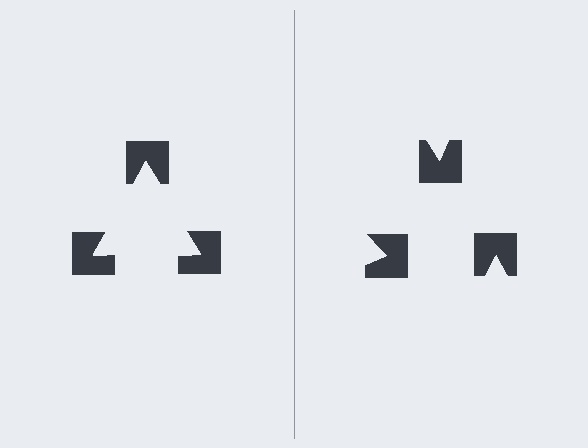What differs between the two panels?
The notched squares are positioned identically on both sides; only the wedge orientations differ. On the left they align to a triangle; on the right they are misaligned.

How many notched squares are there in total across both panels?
6 — 3 on each side.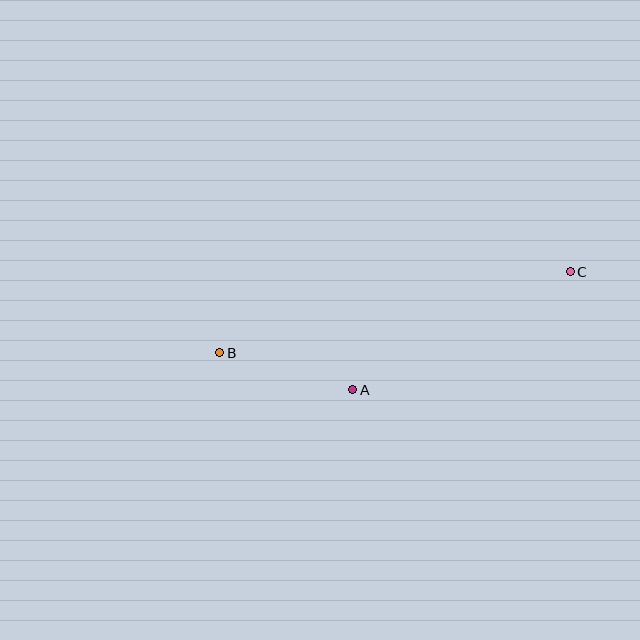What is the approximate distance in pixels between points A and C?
The distance between A and C is approximately 248 pixels.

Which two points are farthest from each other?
Points B and C are farthest from each other.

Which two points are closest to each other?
Points A and B are closest to each other.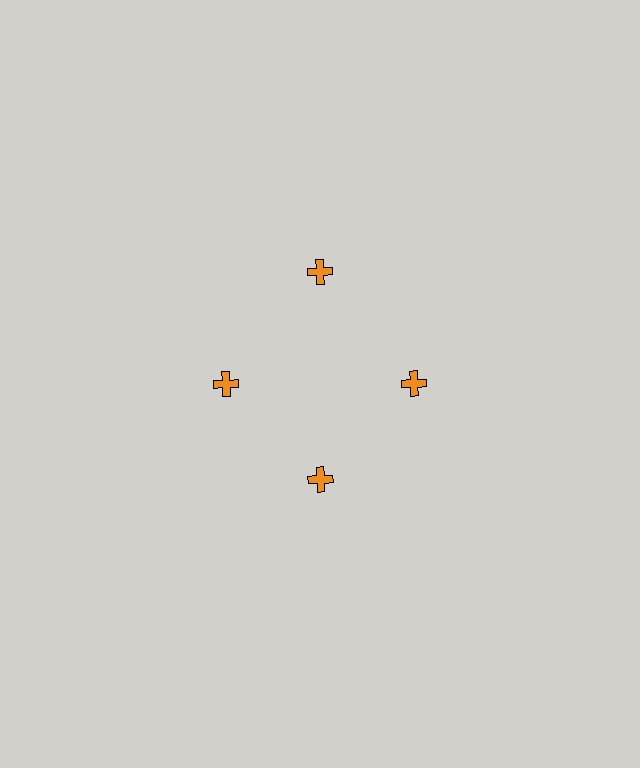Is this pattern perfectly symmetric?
No. The 4 orange crosses are arranged in a ring, but one element near the 12 o'clock position is pushed outward from the center, breaking the 4-fold rotational symmetry.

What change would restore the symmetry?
The symmetry would be restored by moving it inward, back onto the ring so that all 4 crosses sit at equal angles and equal distance from the center.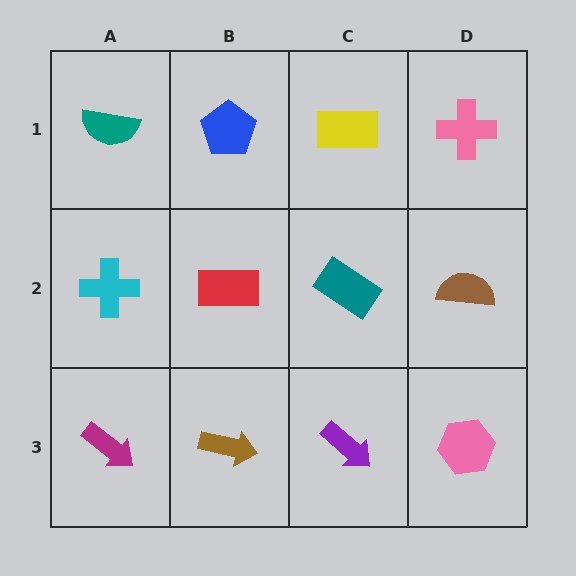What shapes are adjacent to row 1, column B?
A red rectangle (row 2, column B), a teal semicircle (row 1, column A), a yellow rectangle (row 1, column C).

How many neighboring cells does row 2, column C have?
4.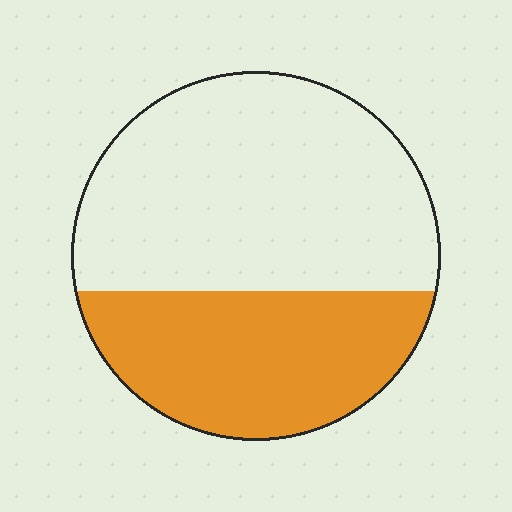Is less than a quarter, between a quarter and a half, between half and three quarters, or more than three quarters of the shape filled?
Between a quarter and a half.